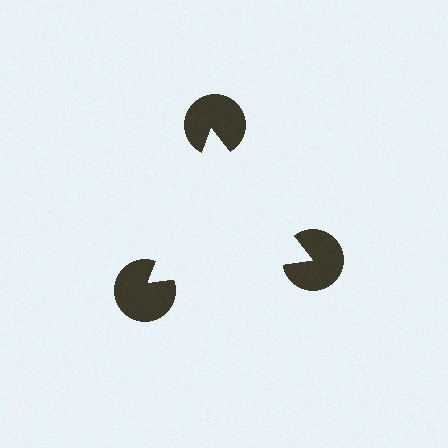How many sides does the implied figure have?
3 sides.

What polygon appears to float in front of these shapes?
An illusory triangle — its edges are inferred from the aligned wedge cuts in the pac-man discs, not physically drawn.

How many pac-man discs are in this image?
There are 3 — one at each vertex of the illusory triangle.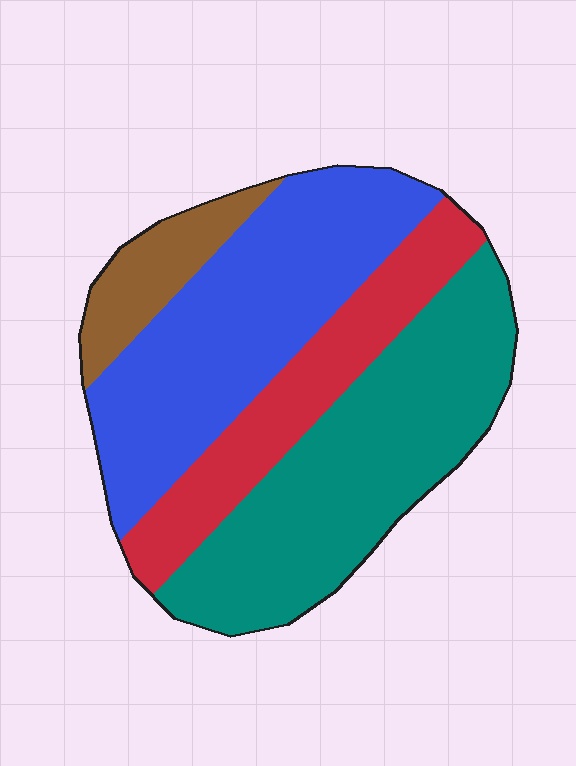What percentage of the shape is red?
Red takes up about one fifth (1/5) of the shape.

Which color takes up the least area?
Brown, at roughly 10%.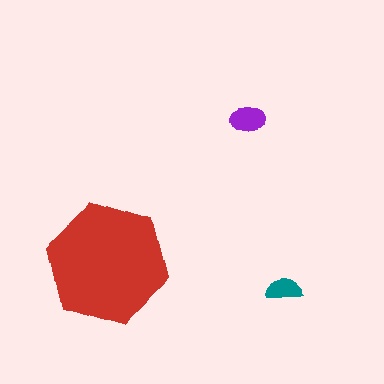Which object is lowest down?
The teal semicircle is bottommost.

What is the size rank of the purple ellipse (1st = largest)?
2nd.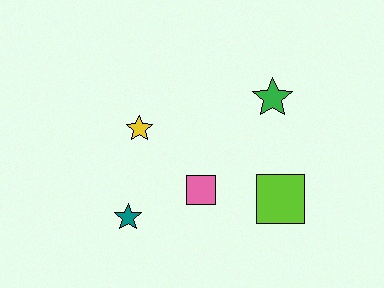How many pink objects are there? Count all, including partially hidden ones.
There is 1 pink object.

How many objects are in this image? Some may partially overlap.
There are 5 objects.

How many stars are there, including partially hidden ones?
There are 3 stars.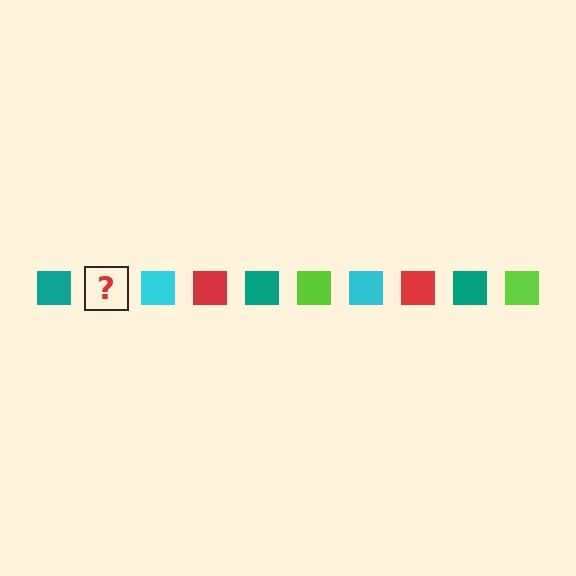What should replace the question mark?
The question mark should be replaced with a lime square.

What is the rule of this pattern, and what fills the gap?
The rule is that the pattern cycles through teal, lime, cyan, red squares. The gap should be filled with a lime square.